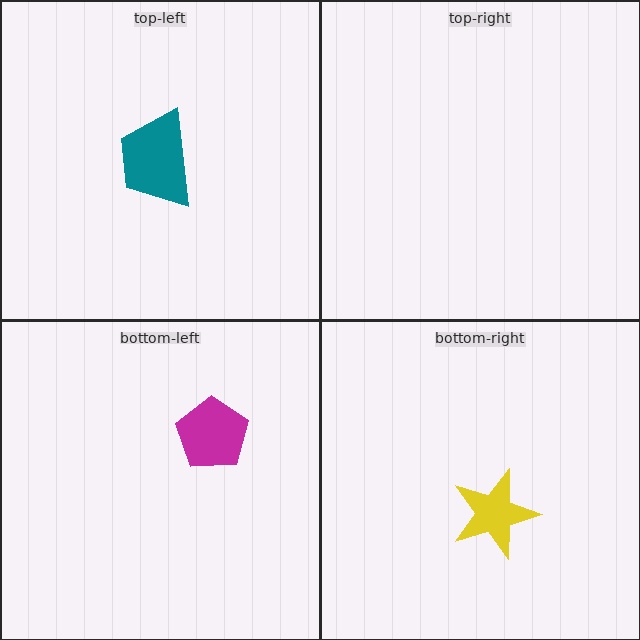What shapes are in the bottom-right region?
The yellow star.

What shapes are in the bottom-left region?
The magenta pentagon.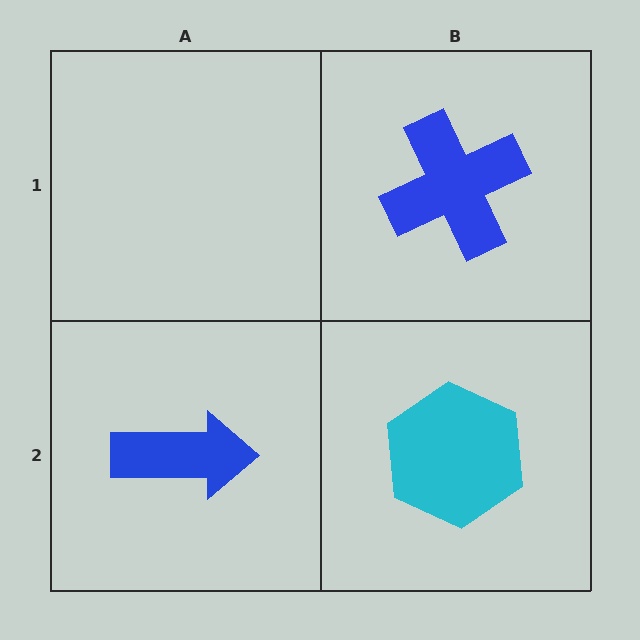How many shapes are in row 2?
2 shapes.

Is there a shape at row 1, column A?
No, that cell is empty.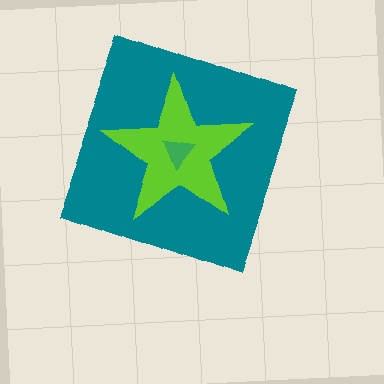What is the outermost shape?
The teal diamond.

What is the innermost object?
The green triangle.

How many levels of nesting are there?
3.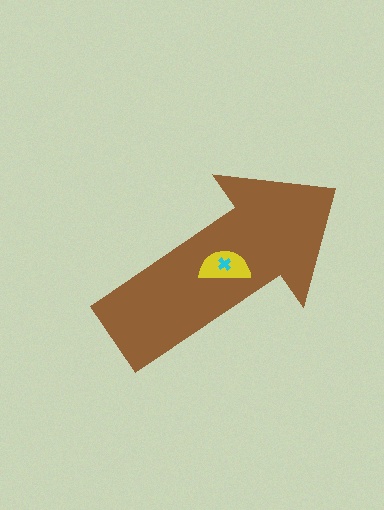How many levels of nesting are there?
3.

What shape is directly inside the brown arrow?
The yellow semicircle.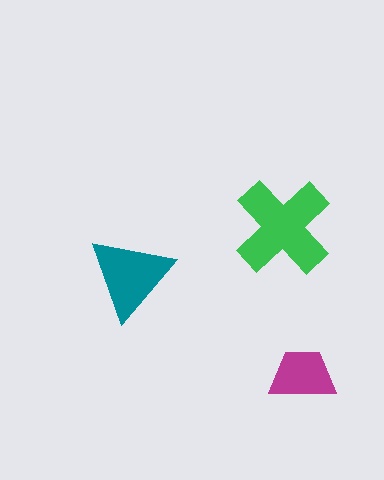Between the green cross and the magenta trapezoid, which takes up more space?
The green cross.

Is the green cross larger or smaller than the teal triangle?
Larger.